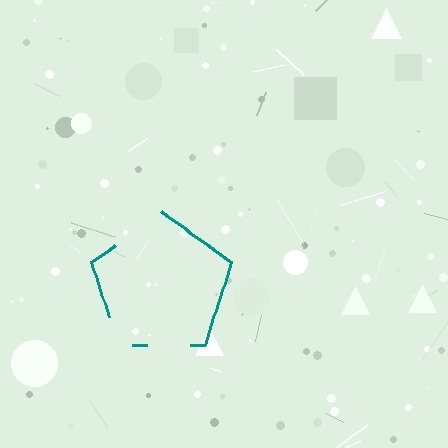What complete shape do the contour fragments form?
The contour fragments form a pentagon.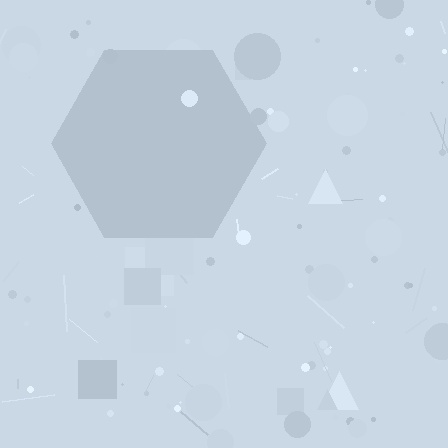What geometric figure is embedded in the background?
A hexagon is embedded in the background.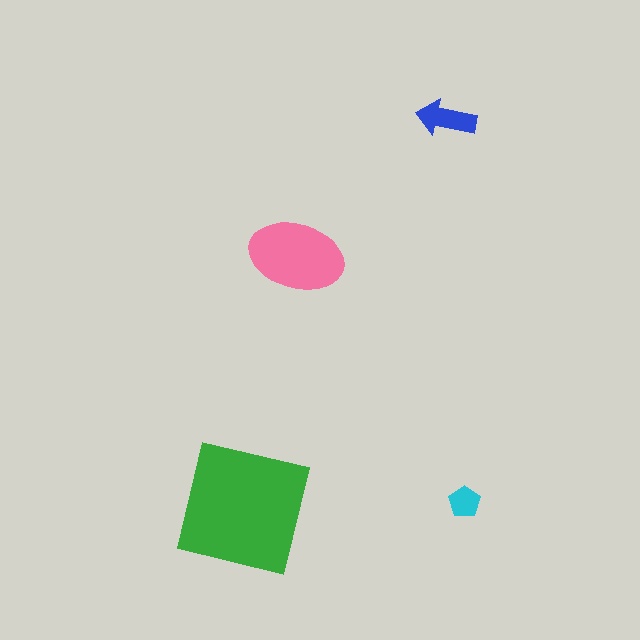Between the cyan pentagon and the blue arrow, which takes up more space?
The blue arrow.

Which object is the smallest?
The cyan pentagon.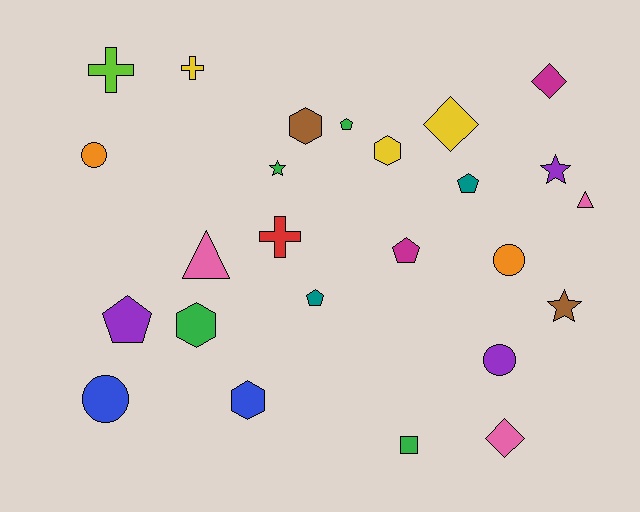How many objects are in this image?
There are 25 objects.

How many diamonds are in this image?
There are 3 diamonds.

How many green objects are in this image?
There are 4 green objects.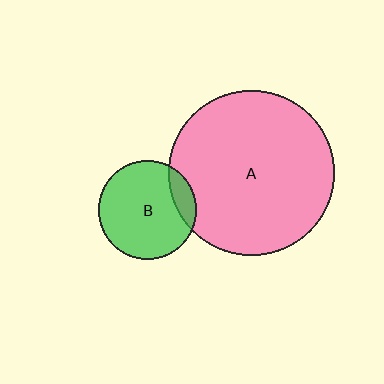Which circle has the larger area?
Circle A (pink).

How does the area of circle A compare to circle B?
Approximately 2.8 times.